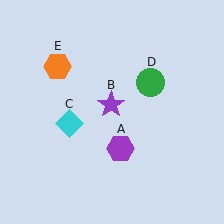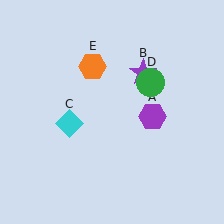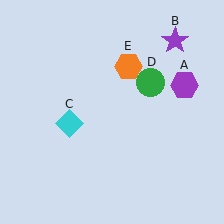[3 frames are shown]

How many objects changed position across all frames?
3 objects changed position: purple hexagon (object A), purple star (object B), orange hexagon (object E).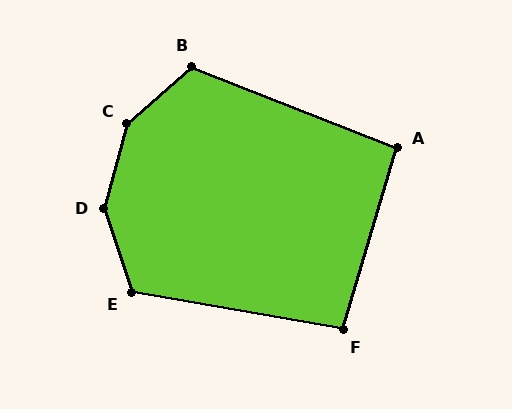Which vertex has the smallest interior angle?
A, at approximately 95 degrees.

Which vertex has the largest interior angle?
C, at approximately 147 degrees.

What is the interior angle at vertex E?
Approximately 118 degrees (obtuse).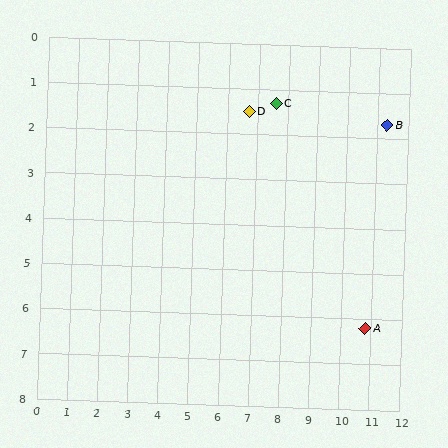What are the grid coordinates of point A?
Point A is at approximately (10.8, 6.2).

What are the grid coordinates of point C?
Point C is at approximately (7.6, 1.3).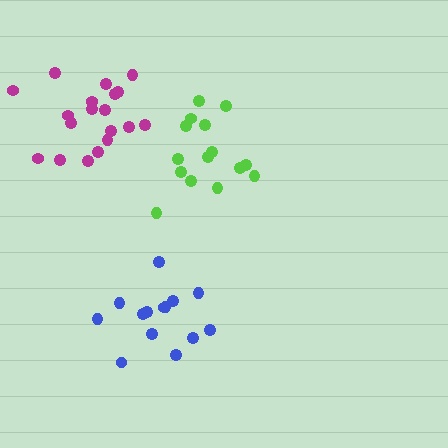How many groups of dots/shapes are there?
There are 3 groups.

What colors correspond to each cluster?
The clusters are colored: lime, blue, magenta.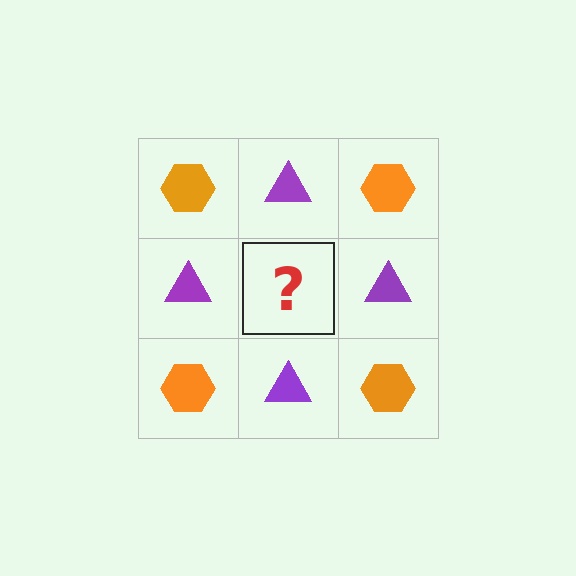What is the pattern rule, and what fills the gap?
The rule is that it alternates orange hexagon and purple triangle in a checkerboard pattern. The gap should be filled with an orange hexagon.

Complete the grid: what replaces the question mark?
The question mark should be replaced with an orange hexagon.